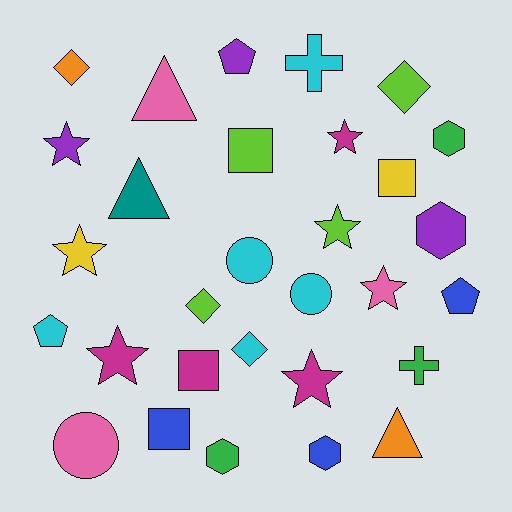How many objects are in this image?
There are 30 objects.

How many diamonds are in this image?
There are 4 diamonds.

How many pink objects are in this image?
There are 3 pink objects.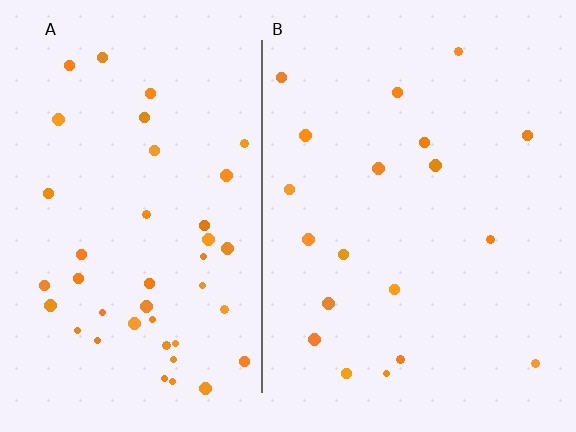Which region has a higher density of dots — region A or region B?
A (the left).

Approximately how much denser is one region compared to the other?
Approximately 2.2× — region A over region B.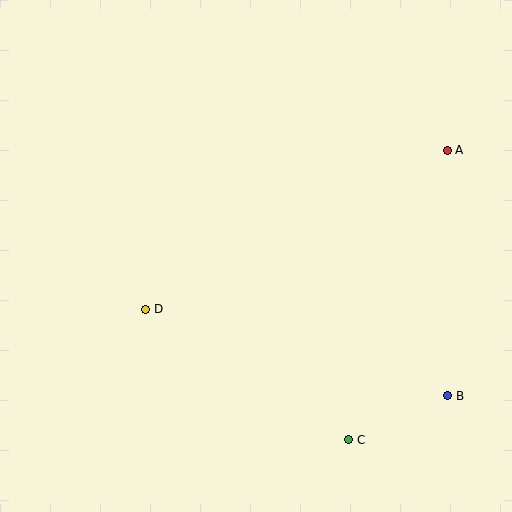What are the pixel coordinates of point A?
Point A is at (447, 150).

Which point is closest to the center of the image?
Point D at (146, 309) is closest to the center.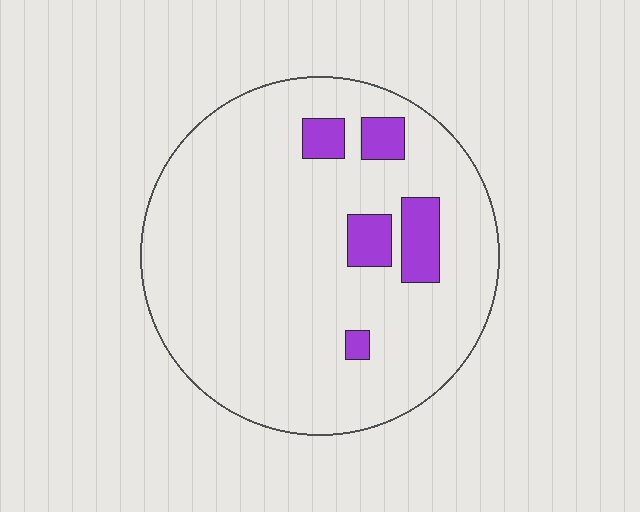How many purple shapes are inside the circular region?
5.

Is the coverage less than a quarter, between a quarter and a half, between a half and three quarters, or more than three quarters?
Less than a quarter.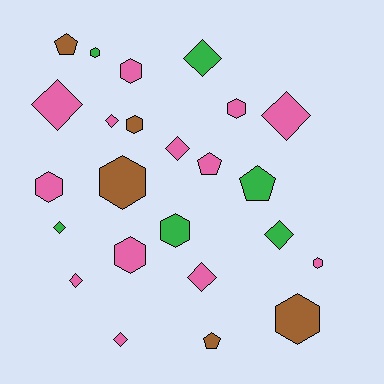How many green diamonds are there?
There are 3 green diamonds.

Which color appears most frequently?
Pink, with 13 objects.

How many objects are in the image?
There are 24 objects.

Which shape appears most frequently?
Hexagon, with 10 objects.